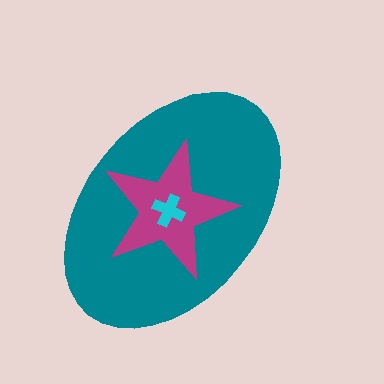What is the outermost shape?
The teal ellipse.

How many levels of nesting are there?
3.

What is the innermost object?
The cyan cross.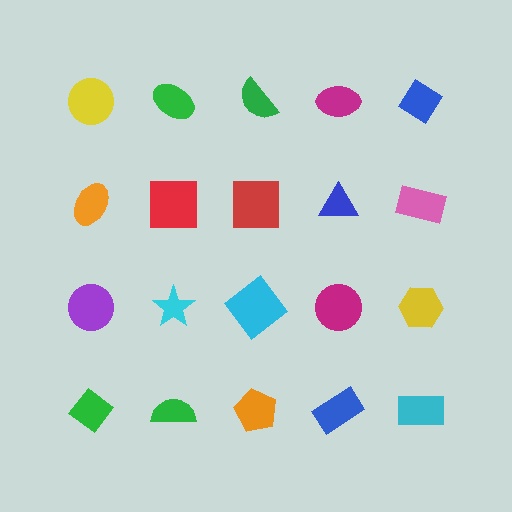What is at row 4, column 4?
A blue rectangle.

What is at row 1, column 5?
A blue diamond.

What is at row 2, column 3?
A red square.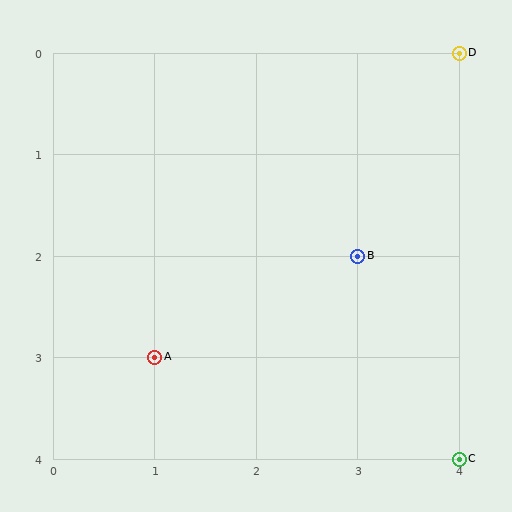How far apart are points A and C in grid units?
Points A and C are 3 columns and 1 row apart (about 3.2 grid units diagonally).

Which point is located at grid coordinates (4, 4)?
Point C is at (4, 4).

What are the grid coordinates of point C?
Point C is at grid coordinates (4, 4).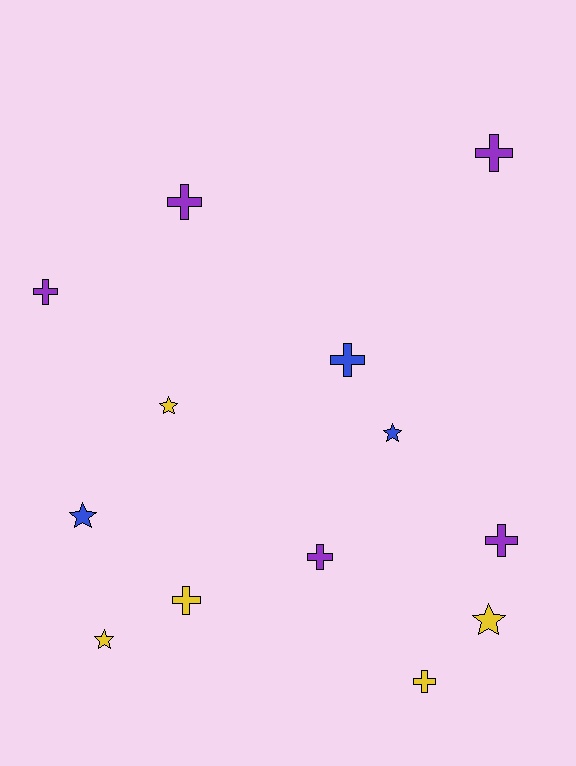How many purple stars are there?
There are no purple stars.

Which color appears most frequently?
Purple, with 5 objects.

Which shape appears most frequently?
Cross, with 8 objects.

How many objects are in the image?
There are 13 objects.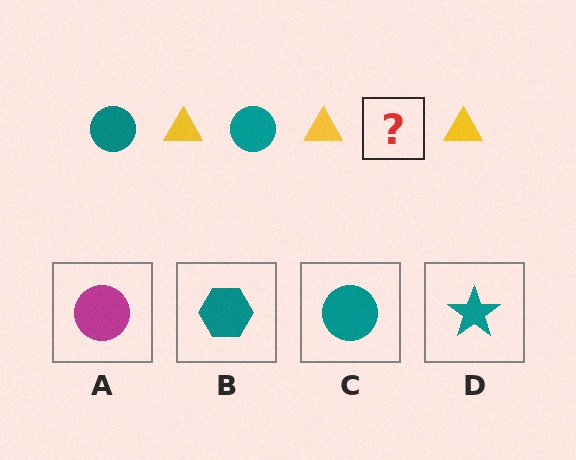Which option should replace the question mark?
Option C.